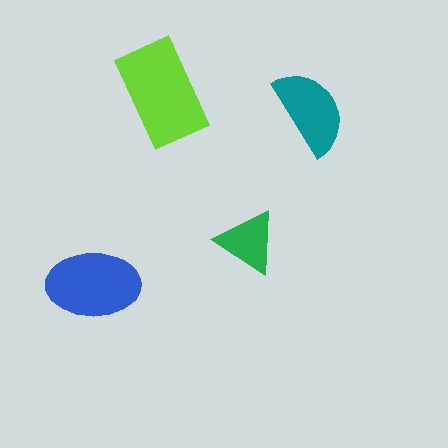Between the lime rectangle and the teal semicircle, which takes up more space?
The lime rectangle.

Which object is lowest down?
The blue ellipse is bottommost.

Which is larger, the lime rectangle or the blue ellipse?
The lime rectangle.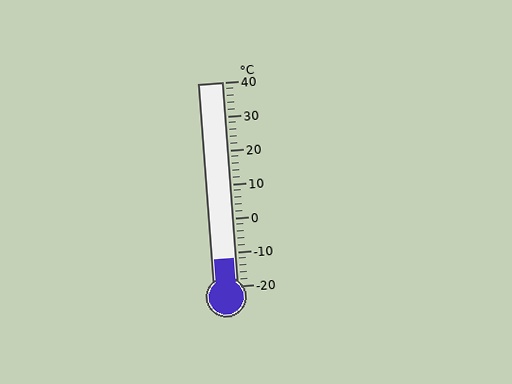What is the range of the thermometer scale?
The thermometer scale ranges from -20°C to 40°C.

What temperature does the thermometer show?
The thermometer shows approximately -12°C.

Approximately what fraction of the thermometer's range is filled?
The thermometer is filled to approximately 15% of its range.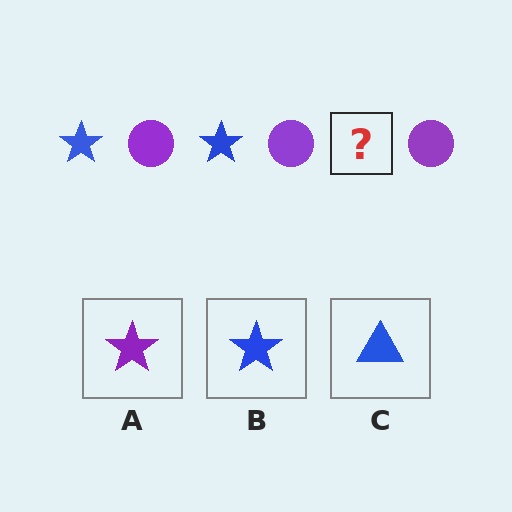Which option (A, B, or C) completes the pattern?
B.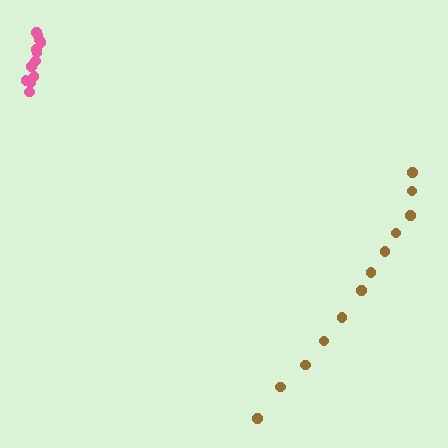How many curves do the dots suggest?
There are 2 distinct paths.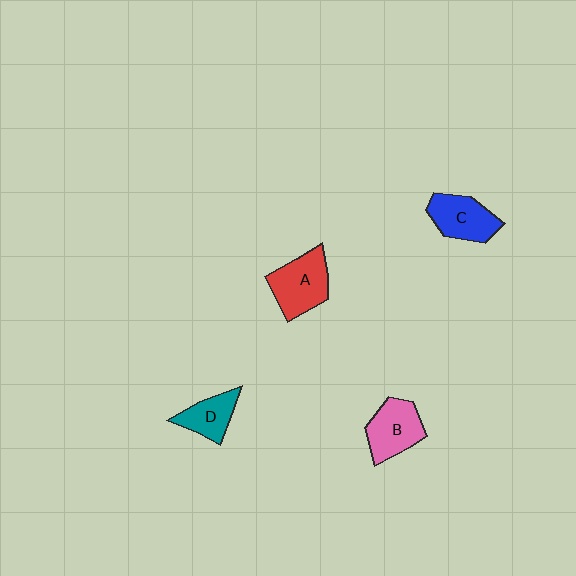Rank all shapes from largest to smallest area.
From largest to smallest: A (red), B (pink), C (blue), D (teal).